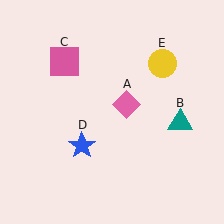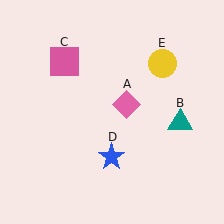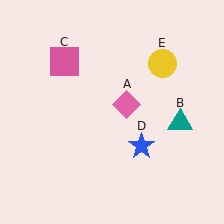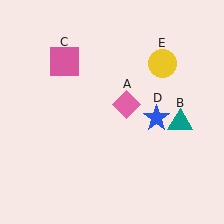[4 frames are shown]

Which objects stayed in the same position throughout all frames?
Pink diamond (object A) and teal triangle (object B) and pink square (object C) and yellow circle (object E) remained stationary.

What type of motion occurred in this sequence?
The blue star (object D) rotated counterclockwise around the center of the scene.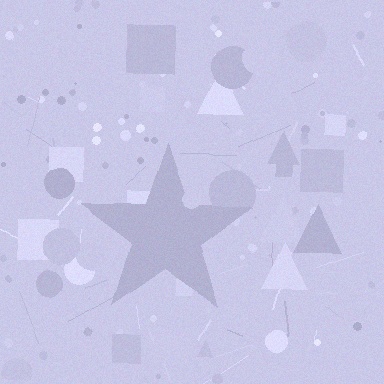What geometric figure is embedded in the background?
A star is embedded in the background.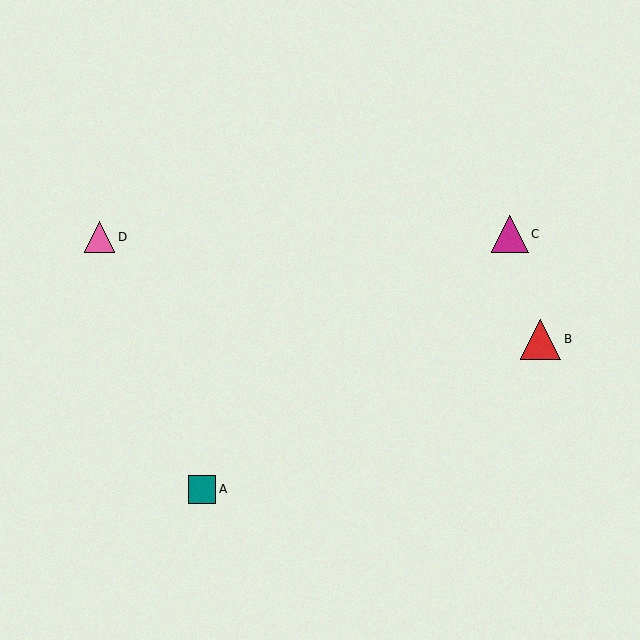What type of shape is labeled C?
Shape C is a magenta triangle.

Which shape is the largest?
The red triangle (labeled B) is the largest.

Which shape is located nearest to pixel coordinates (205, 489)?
The teal square (labeled A) at (202, 489) is nearest to that location.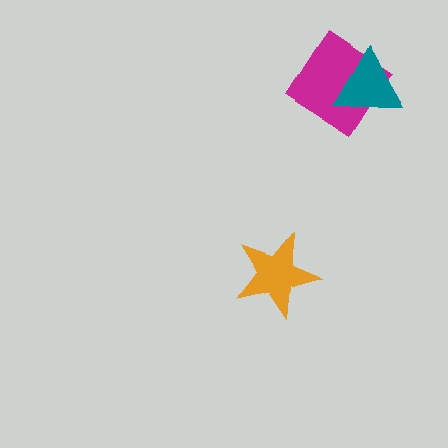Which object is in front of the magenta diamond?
The teal triangle is in front of the magenta diamond.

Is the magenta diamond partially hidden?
Yes, it is partially covered by another shape.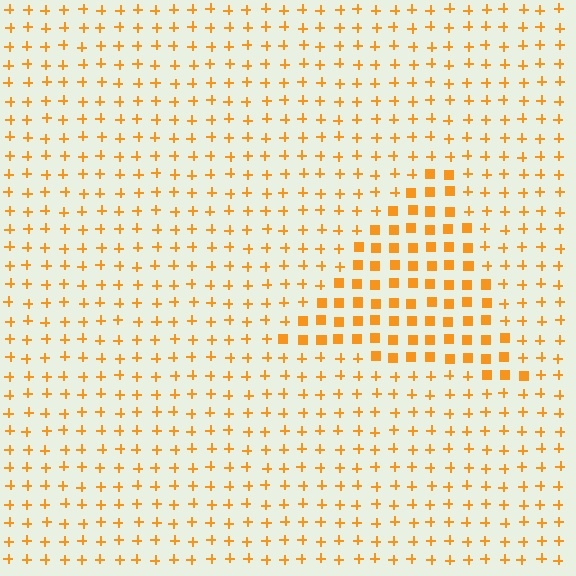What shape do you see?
I see a triangle.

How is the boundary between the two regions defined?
The boundary is defined by a change in element shape: squares inside vs. plus signs outside. All elements share the same color and spacing.